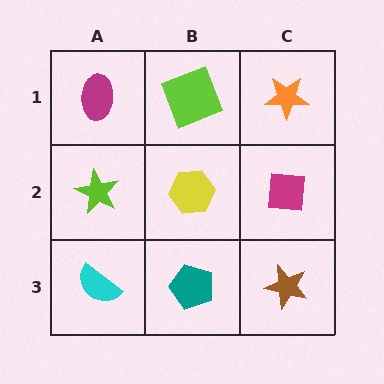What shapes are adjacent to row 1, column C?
A magenta square (row 2, column C), a lime square (row 1, column B).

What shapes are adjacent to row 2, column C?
An orange star (row 1, column C), a brown star (row 3, column C), a yellow hexagon (row 2, column B).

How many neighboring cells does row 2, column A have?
3.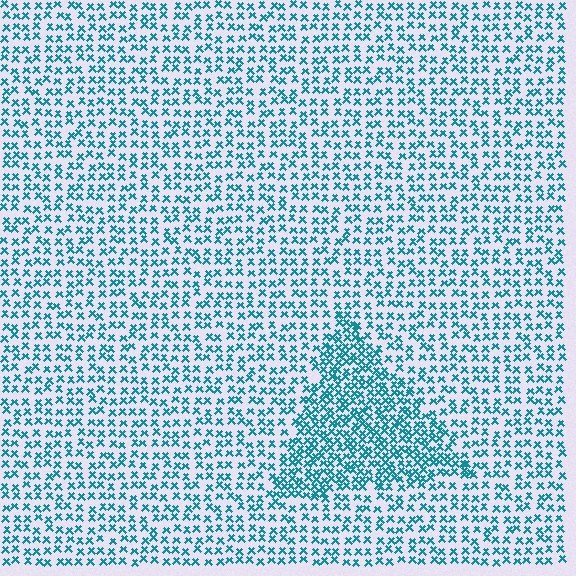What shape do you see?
I see a triangle.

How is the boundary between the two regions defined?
The boundary is defined by a change in element density (approximately 1.9x ratio). All elements are the same color, size, and shape.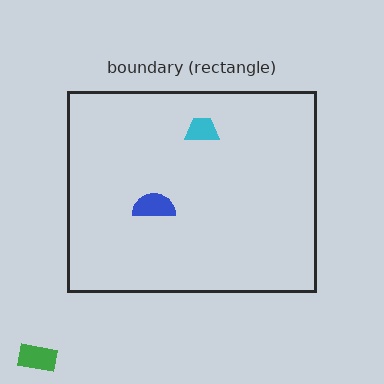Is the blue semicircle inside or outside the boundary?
Inside.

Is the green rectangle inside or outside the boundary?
Outside.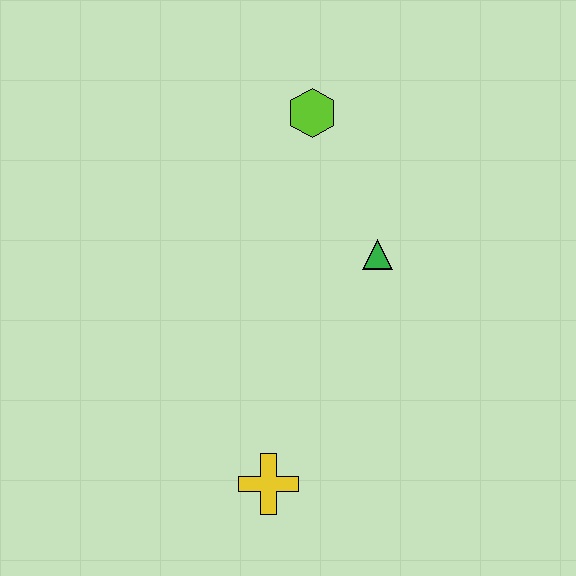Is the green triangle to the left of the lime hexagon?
No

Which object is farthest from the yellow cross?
The lime hexagon is farthest from the yellow cross.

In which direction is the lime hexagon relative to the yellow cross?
The lime hexagon is above the yellow cross.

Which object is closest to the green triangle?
The lime hexagon is closest to the green triangle.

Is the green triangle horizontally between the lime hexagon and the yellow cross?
No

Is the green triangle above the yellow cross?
Yes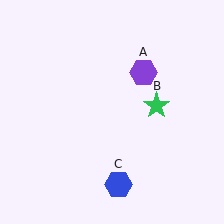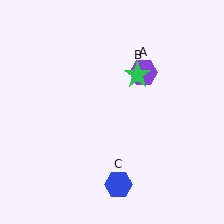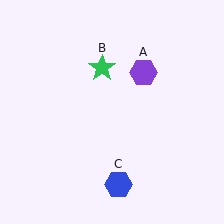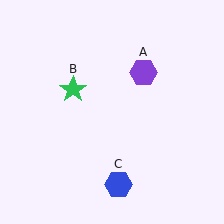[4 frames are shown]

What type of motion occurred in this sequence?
The green star (object B) rotated counterclockwise around the center of the scene.